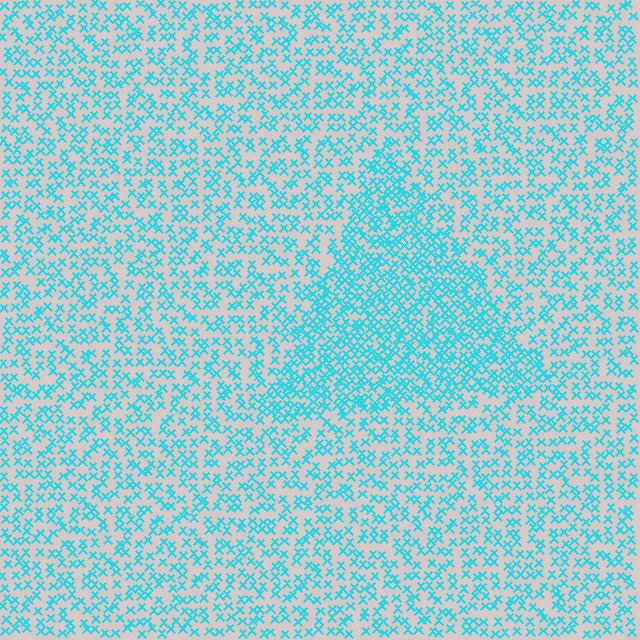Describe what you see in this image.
The image contains small cyan elements arranged at two different densities. A triangle-shaped region is visible where the elements are more densely packed than the surrounding area.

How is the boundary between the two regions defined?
The boundary is defined by a change in element density (approximately 1.8x ratio). All elements are the same color, size, and shape.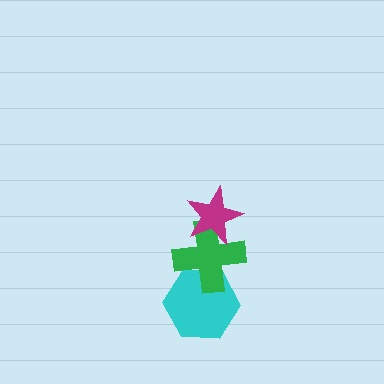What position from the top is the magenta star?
The magenta star is 1st from the top.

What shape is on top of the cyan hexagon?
The green cross is on top of the cyan hexagon.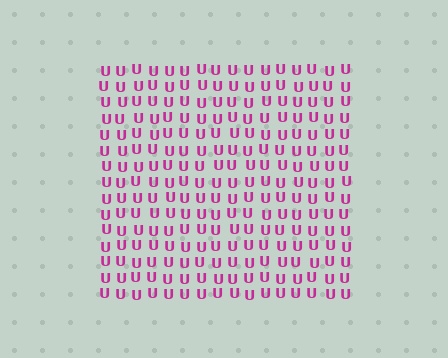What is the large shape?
The large shape is a square.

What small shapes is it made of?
It is made of small letter U's.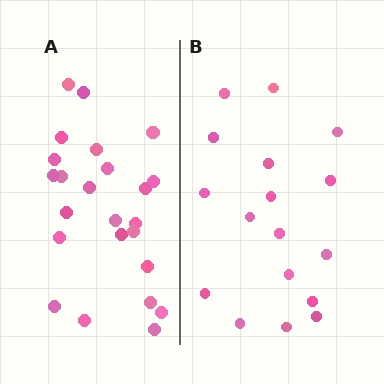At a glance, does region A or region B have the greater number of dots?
Region A (the left region) has more dots.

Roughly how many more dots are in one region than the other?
Region A has roughly 8 or so more dots than region B.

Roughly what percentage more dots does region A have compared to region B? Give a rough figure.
About 40% more.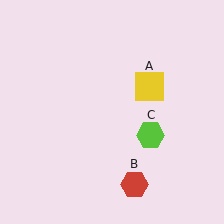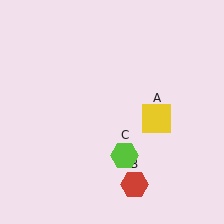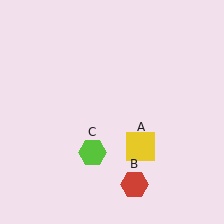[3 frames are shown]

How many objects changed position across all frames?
2 objects changed position: yellow square (object A), lime hexagon (object C).